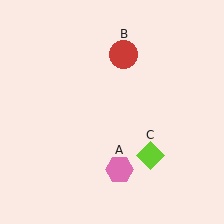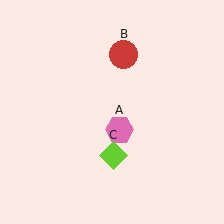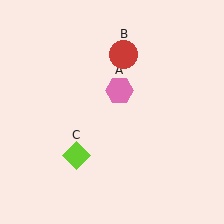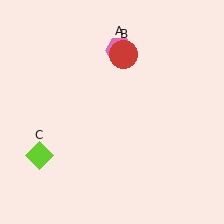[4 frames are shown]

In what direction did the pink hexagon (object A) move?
The pink hexagon (object A) moved up.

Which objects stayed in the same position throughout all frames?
Red circle (object B) remained stationary.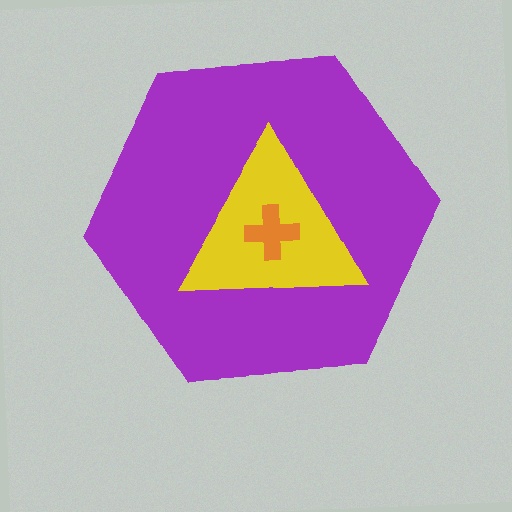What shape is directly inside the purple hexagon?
The yellow triangle.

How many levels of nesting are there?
3.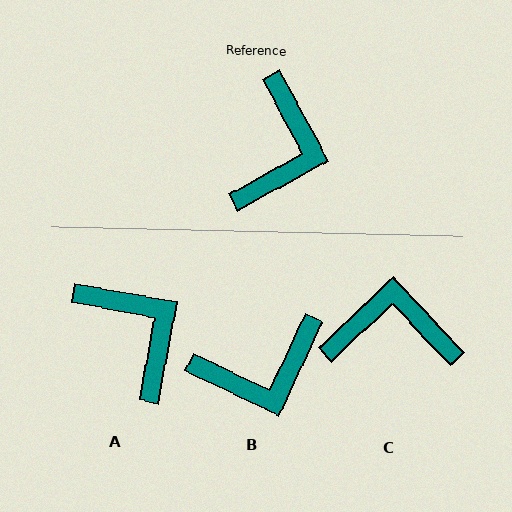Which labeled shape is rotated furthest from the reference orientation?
C, about 105 degrees away.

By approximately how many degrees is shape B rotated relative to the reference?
Approximately 54 degrees clockwise.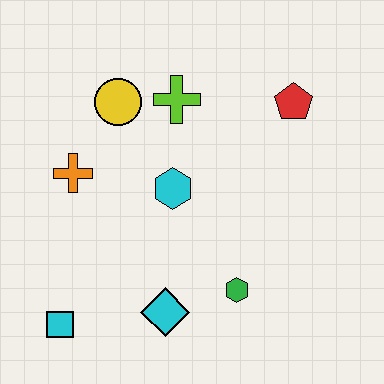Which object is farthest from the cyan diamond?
The red pentagon is farthest from the cyan diamond.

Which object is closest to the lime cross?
The yellow circle is closest to the lime cross.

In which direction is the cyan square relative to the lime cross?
The cyan square is below the lime cross.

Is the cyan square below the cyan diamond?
Yes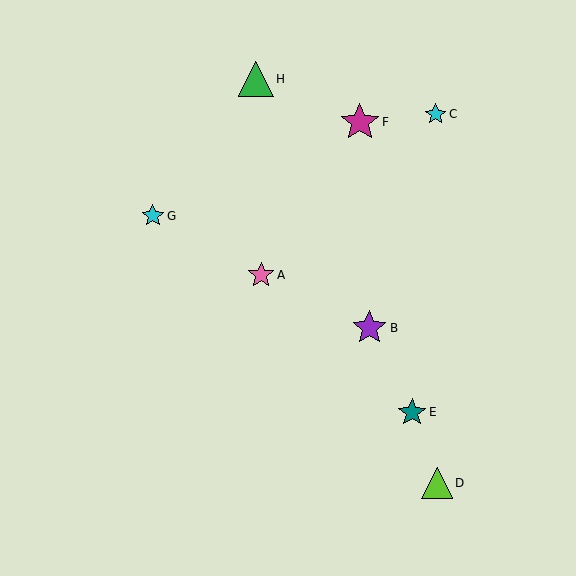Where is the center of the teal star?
The center of the teal star is at (412, 412).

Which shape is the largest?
The magenta star (labeled F) is the largest.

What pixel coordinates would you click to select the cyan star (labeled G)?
Click at (153, 216) to select the cyan star G.